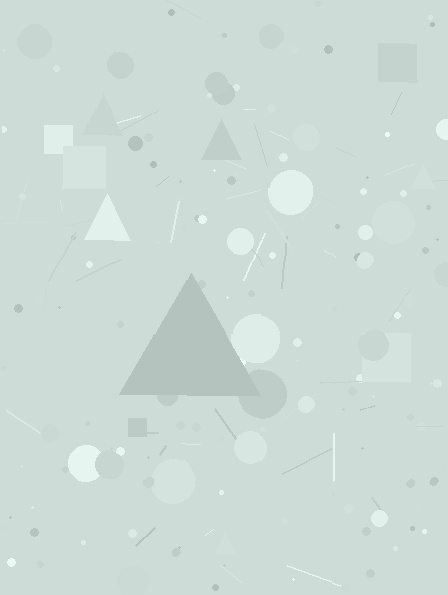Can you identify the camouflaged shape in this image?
The camouflaged shape is a triangle.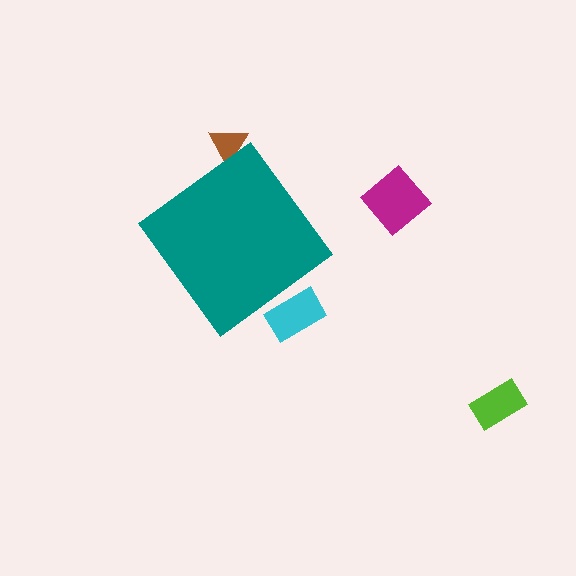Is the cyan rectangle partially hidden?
Yes, the cyan rectangle is partially hidden behind the teal diamond.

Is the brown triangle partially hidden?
Yes, the brown triangle is partially hidden behind the teal diamond.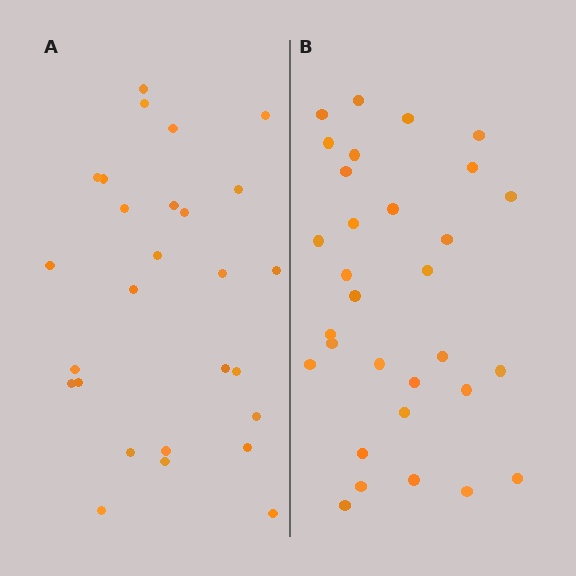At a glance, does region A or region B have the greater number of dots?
Region B (the right region) has more dots.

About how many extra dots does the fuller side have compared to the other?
Region B has about 4 more dots than region A.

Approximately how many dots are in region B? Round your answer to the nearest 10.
About 30 dots. (The exact count is 31, which rounds to 30.)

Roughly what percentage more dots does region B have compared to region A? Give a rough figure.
About 15% more.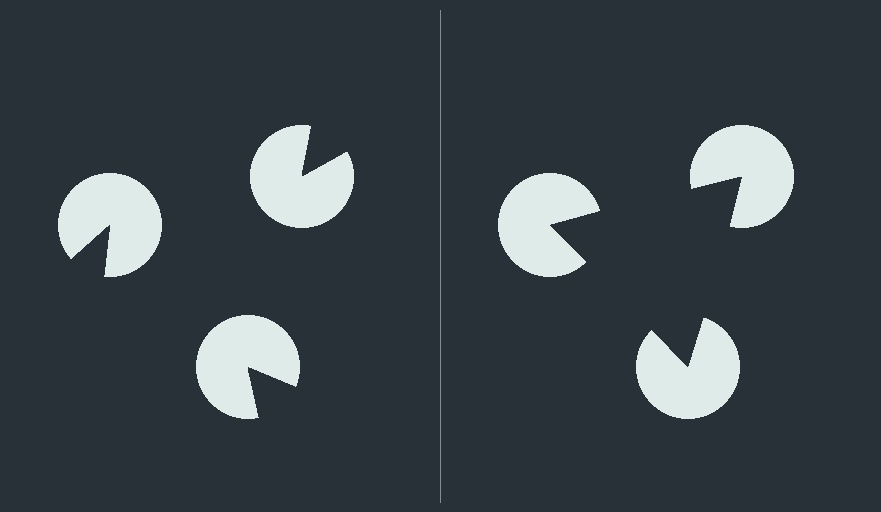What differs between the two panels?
The pac-man discs are positioned identically on both sides; only the wedge orientations differ. On the right they align to a triangle; on the left they are misaligned.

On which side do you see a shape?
An illusory triangle appears on the right side. On the left side the wedge cuts are rotated, so no coherent shape forms.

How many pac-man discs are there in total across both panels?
6 — 3 on each side.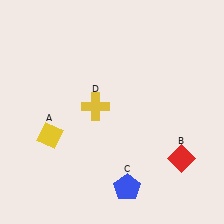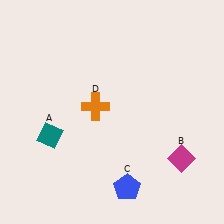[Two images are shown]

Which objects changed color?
A changed from yellow to teal. B changed from red to magenta. D changed from yellow to orange.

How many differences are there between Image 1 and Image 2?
There are 3 differences between the two images.